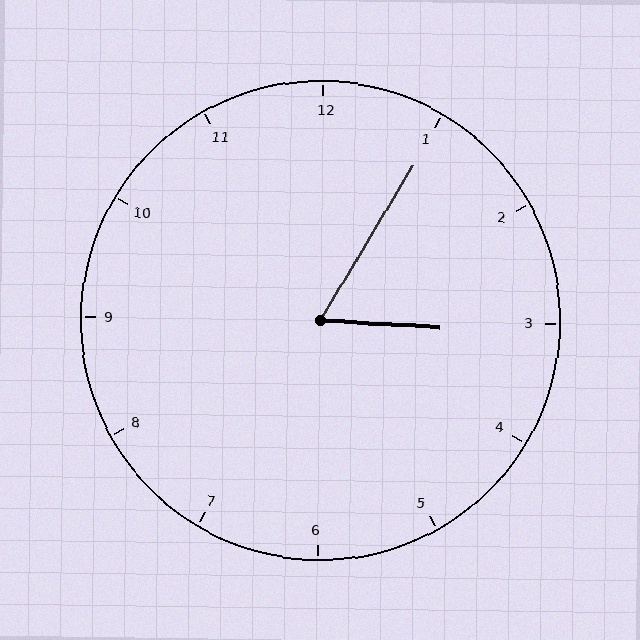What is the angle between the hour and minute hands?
Approximately 62 degrees.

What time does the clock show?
3:05.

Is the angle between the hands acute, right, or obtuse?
It is acute.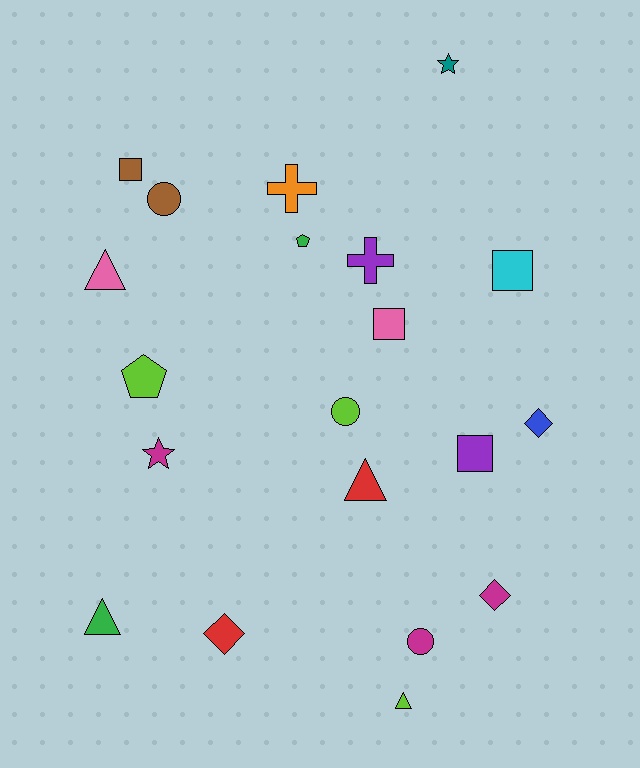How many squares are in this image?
There are 4 squares.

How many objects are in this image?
There are 20 objects.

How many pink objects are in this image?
There are 2 pink objects.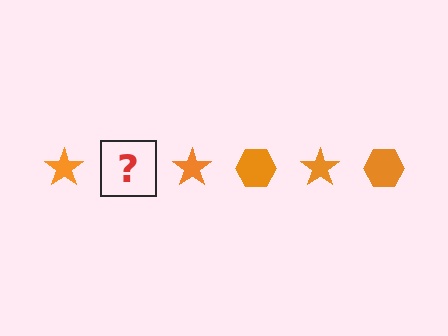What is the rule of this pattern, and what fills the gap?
The rule is that the pattern cycles through star, hexagon shapes in orange. The gap should be filled with an orange hexagon.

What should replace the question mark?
The question mark should be replaced with an orange hexagon.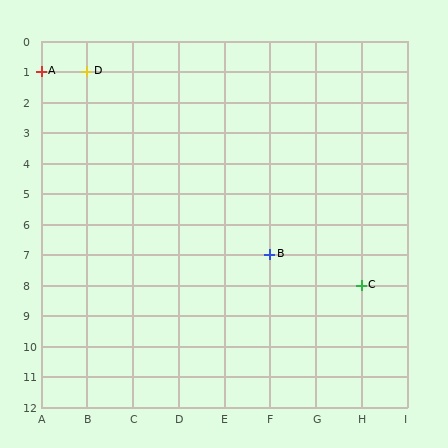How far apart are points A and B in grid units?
Points A and B are 5 columns and 6 rows apart (about 7.8 grid units diagonally).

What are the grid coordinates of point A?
Point A is at grid coordinates (A, 1).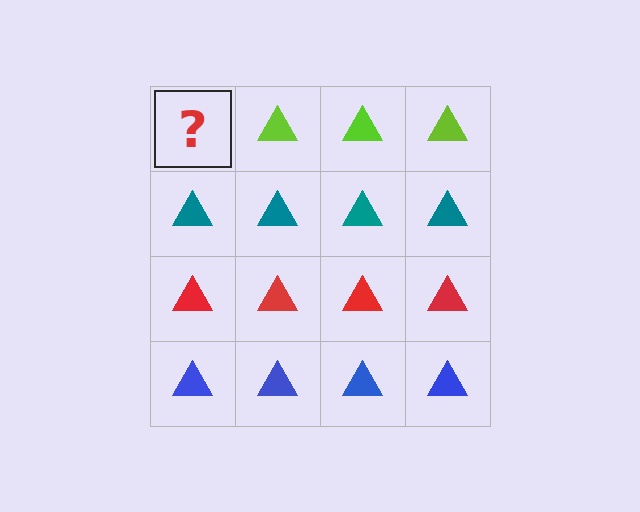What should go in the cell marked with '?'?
The missing cell should contain a lime triangle.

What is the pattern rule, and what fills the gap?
The rule is that each row has a consistent color. The gap should be filled with a lime triangle.